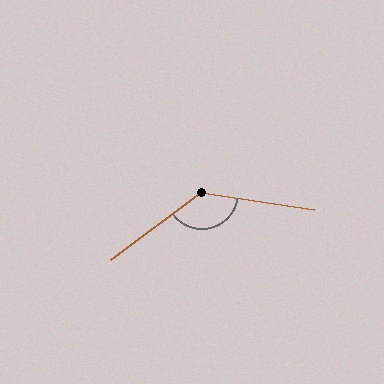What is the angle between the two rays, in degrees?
Approximately 135 degrees.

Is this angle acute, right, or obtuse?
It is obtuse.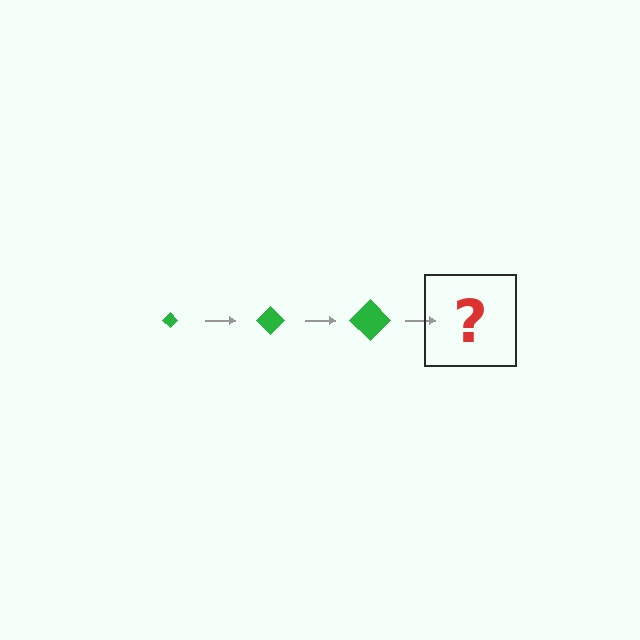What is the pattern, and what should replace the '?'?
The pattern is that the diamond gets progressively larger each step. The '?' should be a green diamond, larger than the previous one.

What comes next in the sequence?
The next element should be a green diamond, larger than the previous one.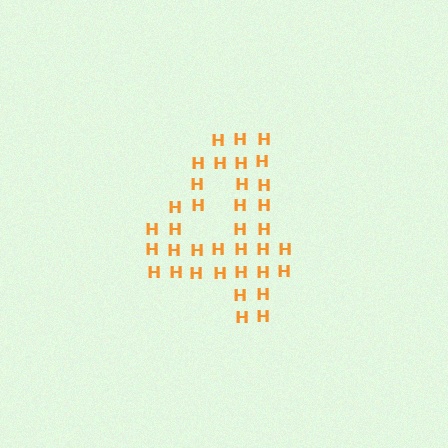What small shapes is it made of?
It is made of small letter H's.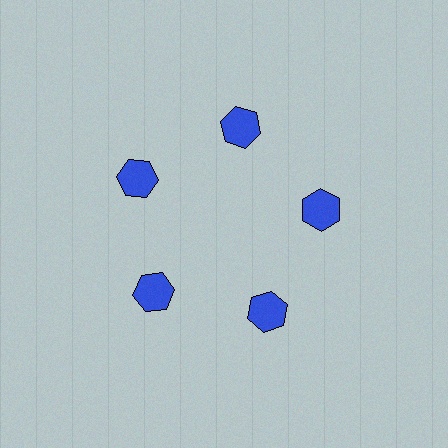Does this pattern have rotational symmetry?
Yes, this pattern has 5-fold rotational symmetry. It looks the same after rotating 72 degrees around the center.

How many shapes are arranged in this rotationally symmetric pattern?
There are 5 shapes, arranged in 5 groups of 1.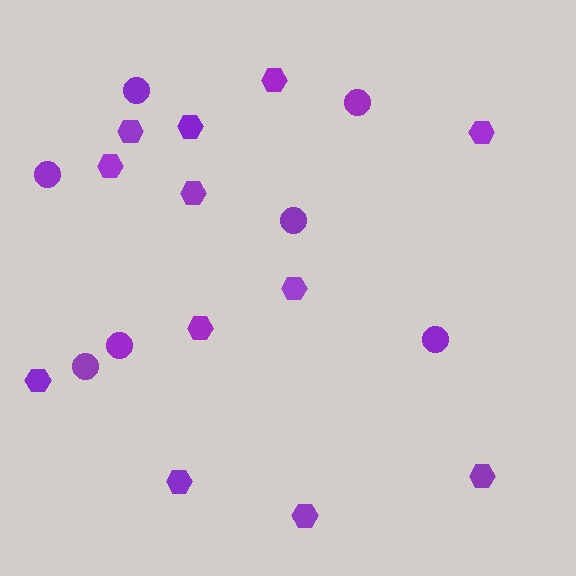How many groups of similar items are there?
There are 2 groups: one group of hexagons (12) and one group of circles (7).